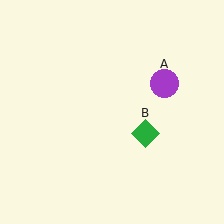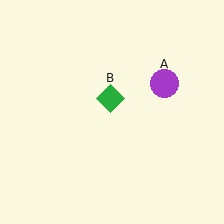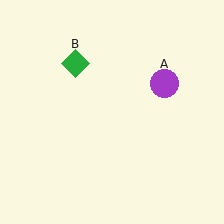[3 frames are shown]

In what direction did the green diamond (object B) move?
The green diamond (object B) moved up and to the left.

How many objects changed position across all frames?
1 object changed position: green diamond (object B).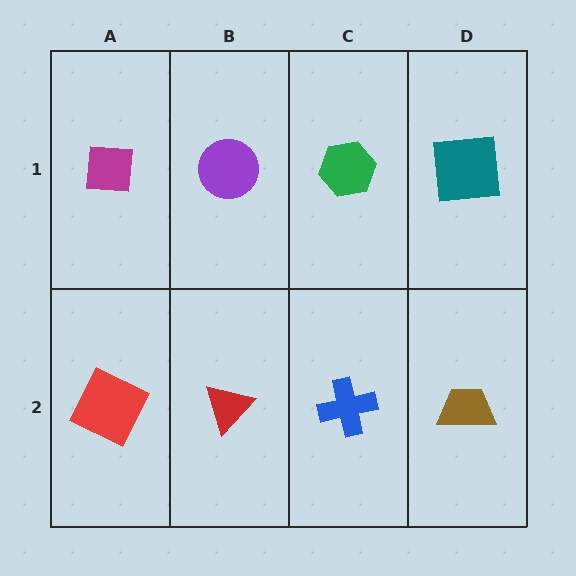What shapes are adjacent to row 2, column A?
A magenta square (row 1, column A), a red triangle (row 2, column B).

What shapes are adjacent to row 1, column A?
A red square (row 2, column A), a purple circle (row 1, column B).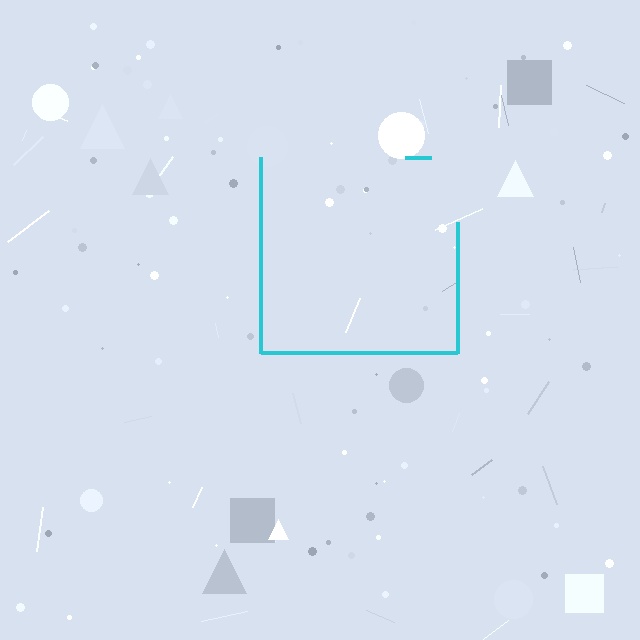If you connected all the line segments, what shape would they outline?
They would outline a square.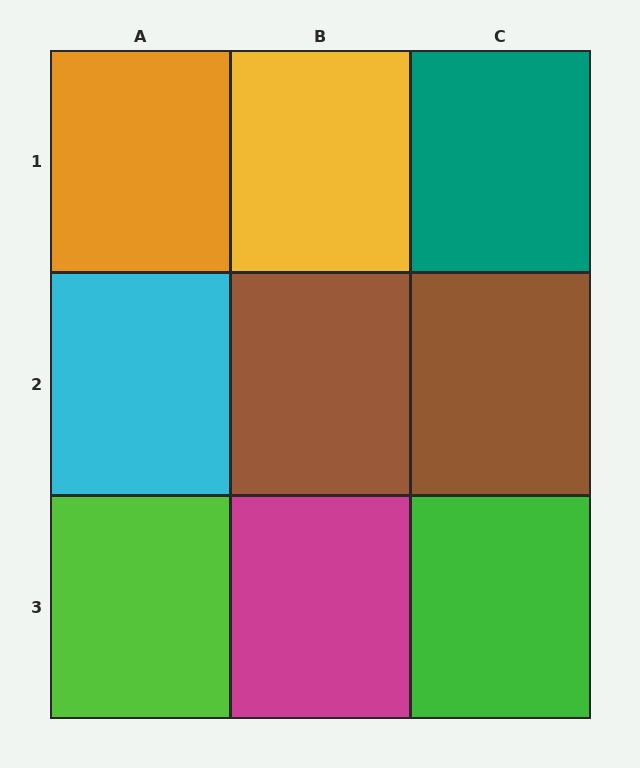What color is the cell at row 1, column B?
Yellow.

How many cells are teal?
1 cell is teal.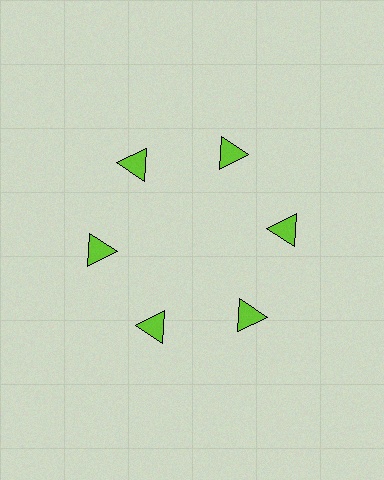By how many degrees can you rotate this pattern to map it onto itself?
The pattern maps onto itself every 60 degrees of rotation.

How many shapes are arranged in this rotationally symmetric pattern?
There are 6 shapes, arranged in 6 groups of 1.